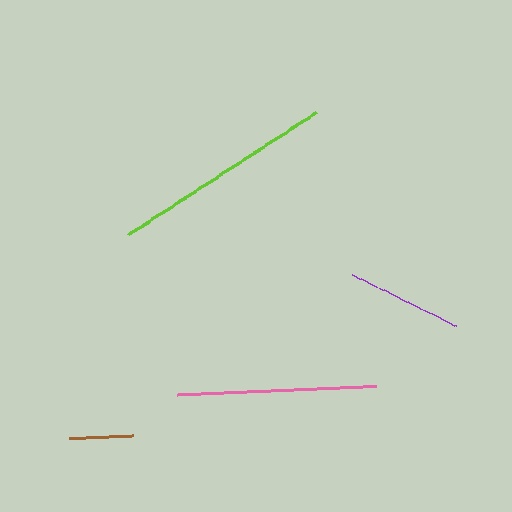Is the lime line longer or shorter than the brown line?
The lime line is longer than the brown line.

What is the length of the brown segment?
The brown segment is approximately 64 pixels long.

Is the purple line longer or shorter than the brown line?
The purple line is longer than the brown line.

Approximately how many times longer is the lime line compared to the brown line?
The lime line is approximately 3.5 times the length of the brown line.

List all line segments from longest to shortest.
From longest to shortest: lime, pink, purple, brown.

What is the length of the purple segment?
The purple segment is approximately 117 pixels long.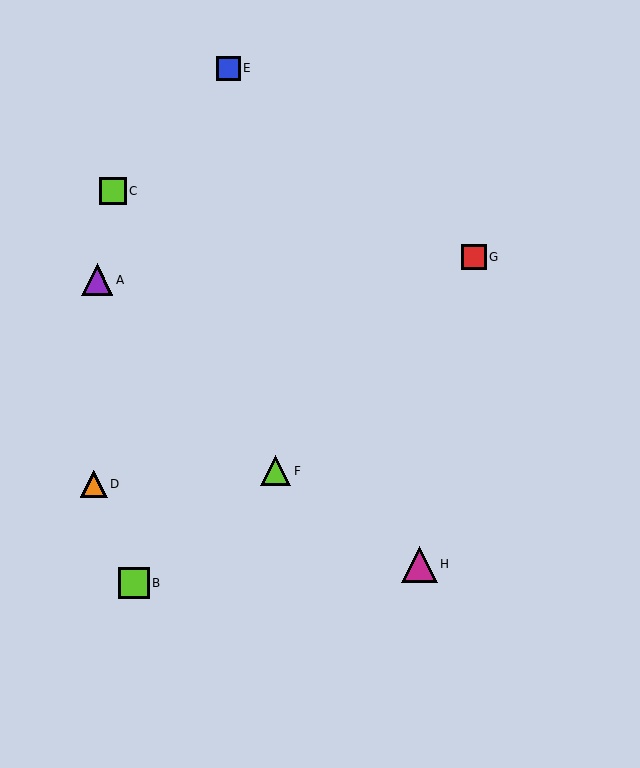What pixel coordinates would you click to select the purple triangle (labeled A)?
Click at (97, 280) to select the purple triangle A.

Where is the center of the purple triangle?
The center of the purple triangle is at (97, 280).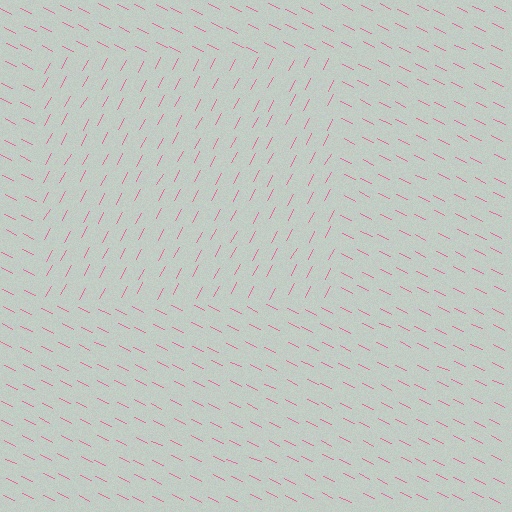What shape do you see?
I see a rectangle.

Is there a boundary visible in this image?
Yes, there is a texture boundary formed by a change in line orientation.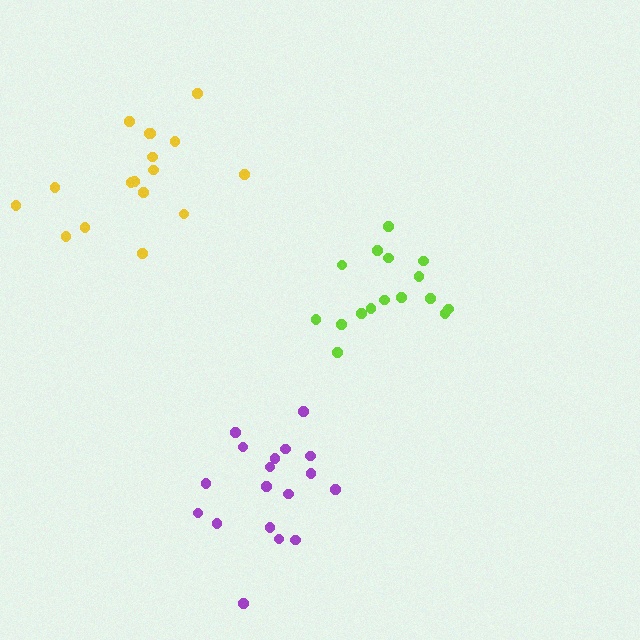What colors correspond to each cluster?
The clusters are colored: purple, lime, yellow.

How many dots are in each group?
Group 1: 18 dots, Group 2: 16 dots, Group 3: 17 dots (51 total).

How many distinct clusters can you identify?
There are 3 distinct clusters.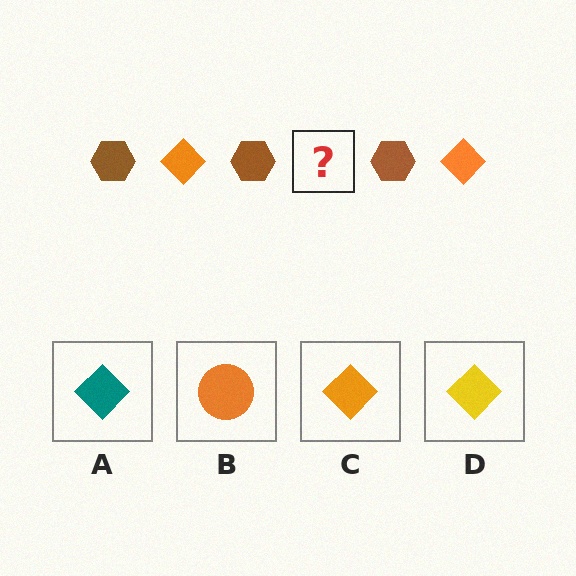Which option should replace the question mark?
Option C.